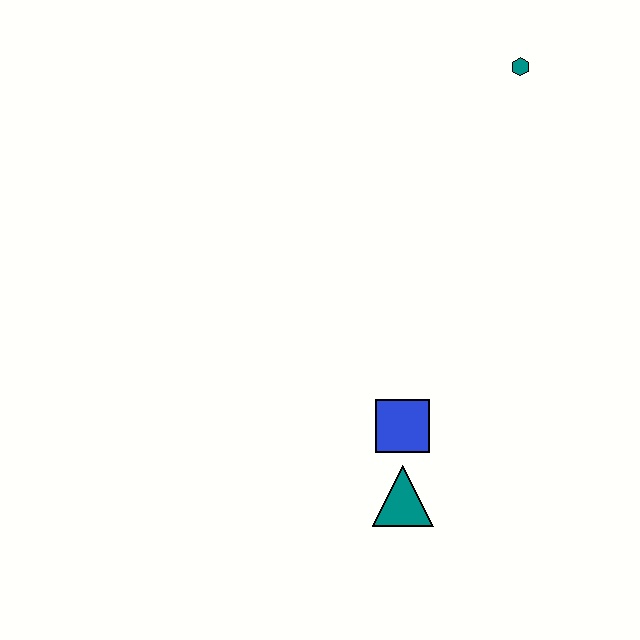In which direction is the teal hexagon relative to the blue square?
The teal hexagon is above the blue square.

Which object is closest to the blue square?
The teal triangle is closest to the blue square.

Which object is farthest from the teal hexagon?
The teal triangle is farthest from the teal hexagon.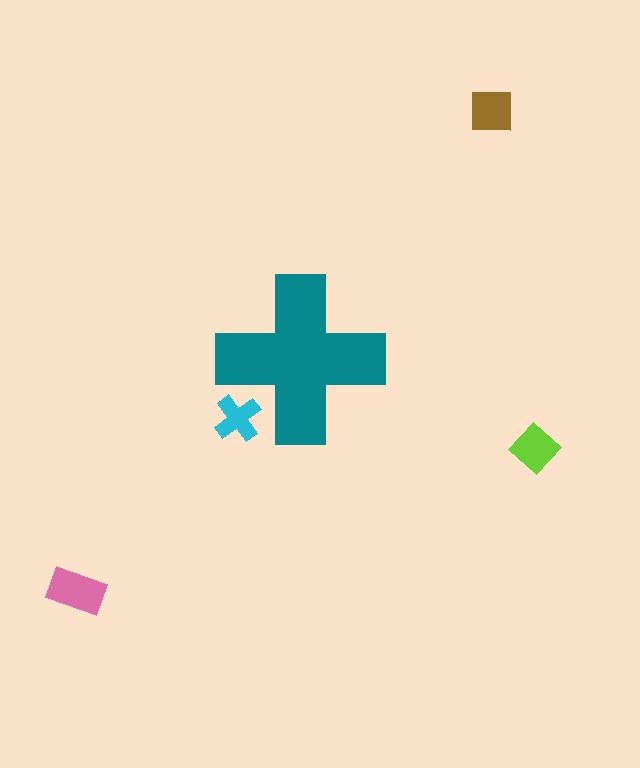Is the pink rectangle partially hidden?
No, the pink rectangle is fully visible.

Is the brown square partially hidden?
No, the brown square is fully visible.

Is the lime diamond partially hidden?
No, the lime diamond is fully visible.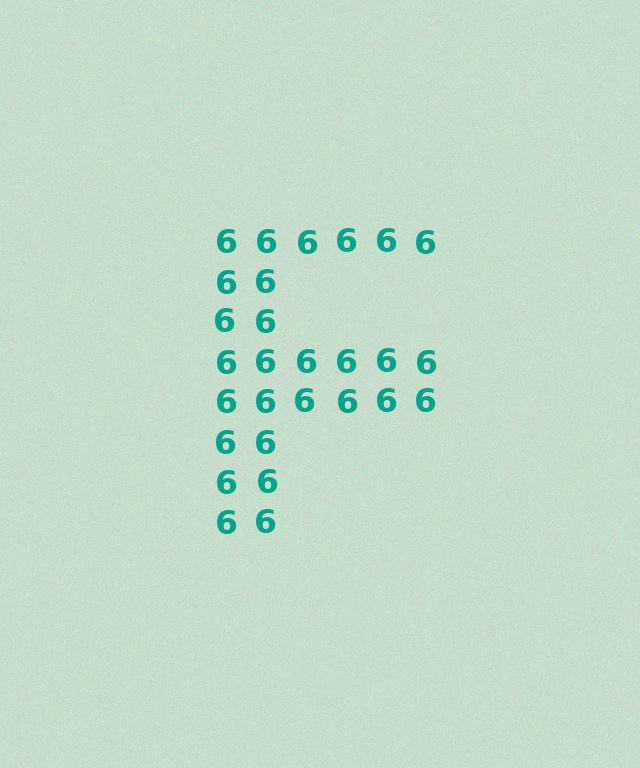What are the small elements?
The small elements are digit 6's.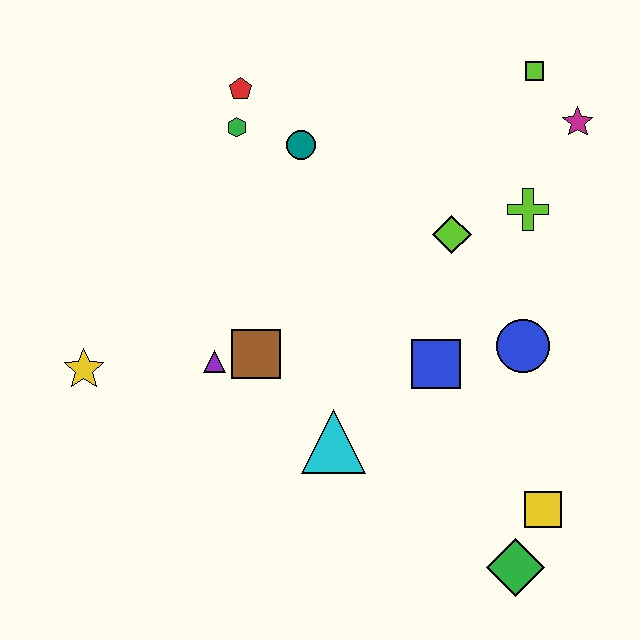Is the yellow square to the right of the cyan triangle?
Yes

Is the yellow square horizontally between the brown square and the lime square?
No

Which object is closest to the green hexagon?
The red pentagon is closest to the green hexagon.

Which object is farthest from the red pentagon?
The green diamond is farthest from the red pentagon.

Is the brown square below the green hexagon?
Yes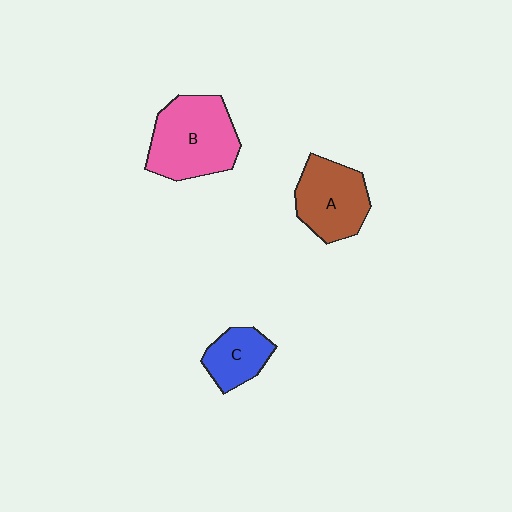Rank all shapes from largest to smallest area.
From largest to smallest: B (pink), A (brown), C (blue).